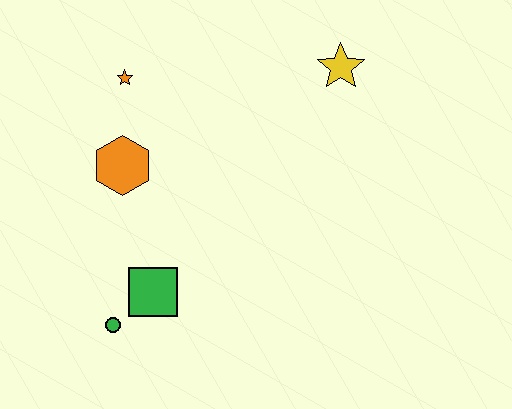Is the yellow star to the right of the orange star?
Yes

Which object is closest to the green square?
The green circle is closest to the green square.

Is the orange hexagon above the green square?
Yes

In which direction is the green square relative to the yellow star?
The green square is below the yellow star.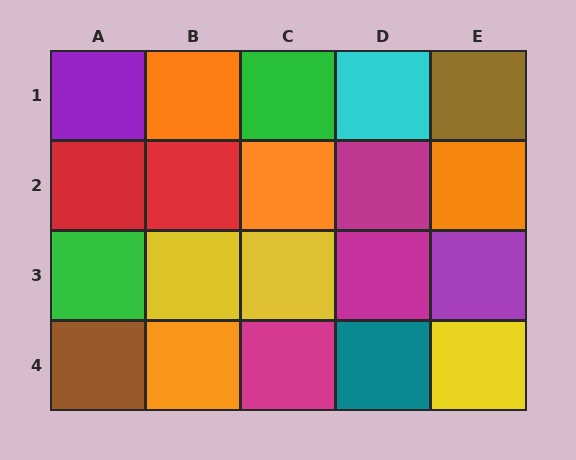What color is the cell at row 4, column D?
Teal.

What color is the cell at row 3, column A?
Green.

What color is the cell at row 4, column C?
Magenta.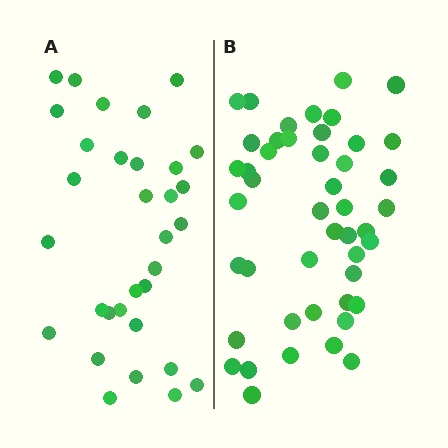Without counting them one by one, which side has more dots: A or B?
Region B (the right region) has more dots.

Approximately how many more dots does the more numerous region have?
Region B has approximately 15 more dots than region A.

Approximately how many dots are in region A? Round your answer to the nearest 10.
About 30 dots. (The exact count is 32, which rounds to 30.)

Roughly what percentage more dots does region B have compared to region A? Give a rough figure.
About 45% more.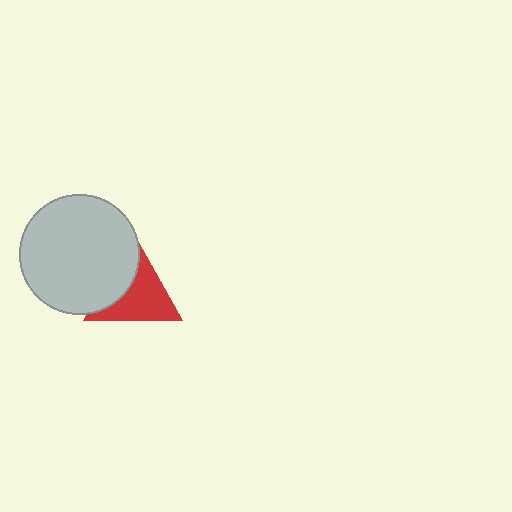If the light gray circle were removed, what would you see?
You would see the complete red triangle.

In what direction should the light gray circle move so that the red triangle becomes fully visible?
The light gray circle should move left. That is the shortest direction to clear the overlap and leave the red triangle fully visible.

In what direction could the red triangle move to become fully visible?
The red triangle could move right. That would shift it out from behind the light gray circle entirely.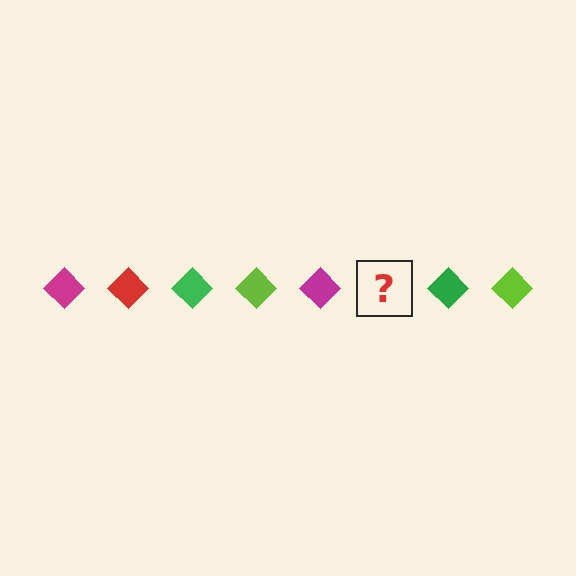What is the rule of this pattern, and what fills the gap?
The rule is that the pattern cycles through magenta, red, green, lime diamonds. The gap should be filled with a red diamond.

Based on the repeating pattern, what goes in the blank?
The blank should be a red diamond.